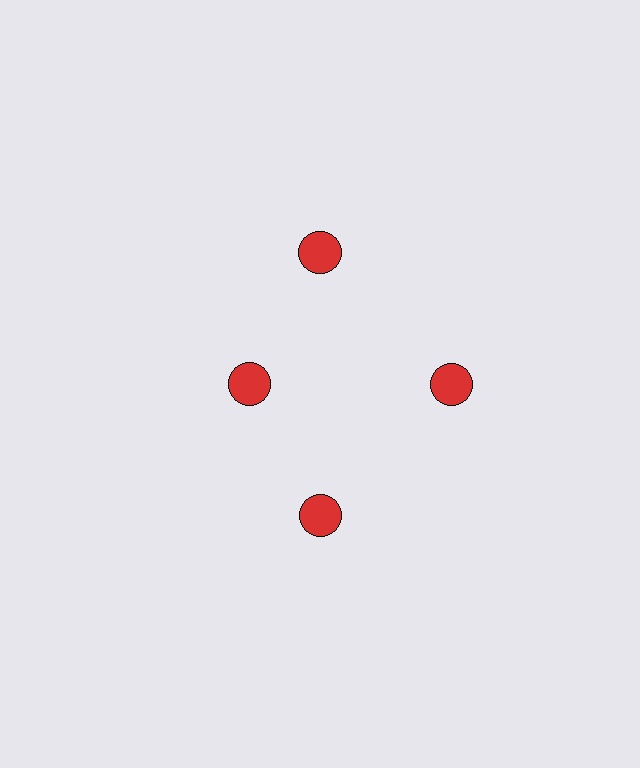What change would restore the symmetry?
The symmetry would be restored by moving it outward, back onto the ring so that all 4 circles sit at equal angles and equal distance from the center.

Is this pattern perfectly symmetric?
No. The 4 red circles are arranged in a ring, but one element near the 9 o'clock position is pulled inward toward the center, breaking the 4-fold rotational symmetry.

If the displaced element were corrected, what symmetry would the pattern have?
It would have 4-fold rotational symmetry — the pattern would map onto itself every 90 degrees.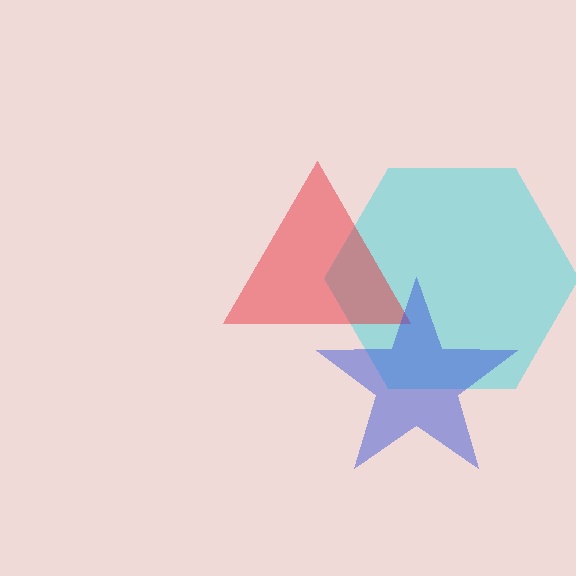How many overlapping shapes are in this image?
There are 3 overlapping shapes in the image.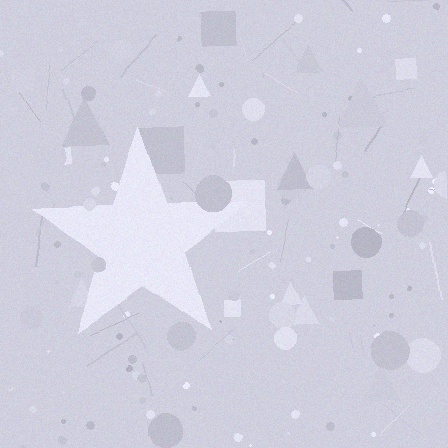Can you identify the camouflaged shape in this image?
The camouflaged shape is a star.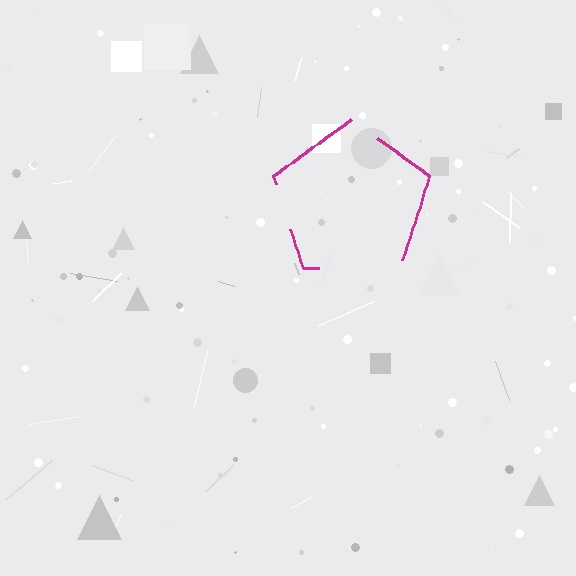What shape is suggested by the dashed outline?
The dashed outline suggests a pentagon.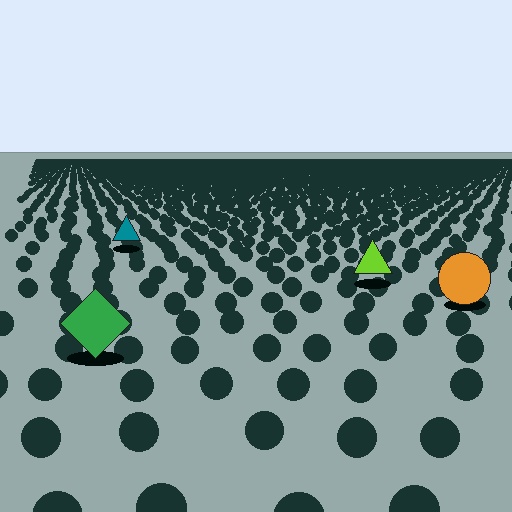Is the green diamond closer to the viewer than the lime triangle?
Yes. The green diamond is closer — you can tell from the texture gradient: the ground texture is coarser near it.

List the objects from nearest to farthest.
From nearest to farthest: the green diamond, the orange circle, the lime triangle, the teal triangle.